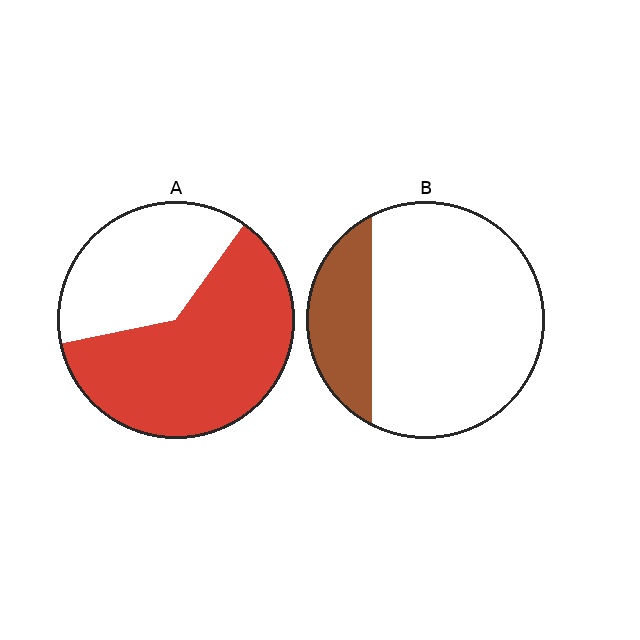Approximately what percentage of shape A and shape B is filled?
A is approximately 60% and B is approximately 20%.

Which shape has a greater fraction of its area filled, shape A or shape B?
Shape A.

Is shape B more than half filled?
No.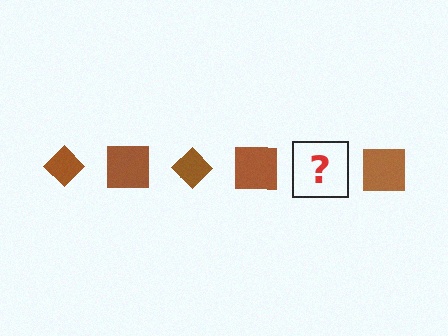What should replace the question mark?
The question mark should be replaced with a brown diamond.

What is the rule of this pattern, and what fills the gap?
The rule is that the pattern cycles through diamond, square shapes in brown. The gap should be filled with a brown diamond.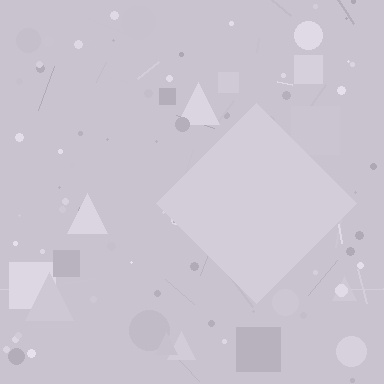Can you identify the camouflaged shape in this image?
The camouflaged shape is a diamond.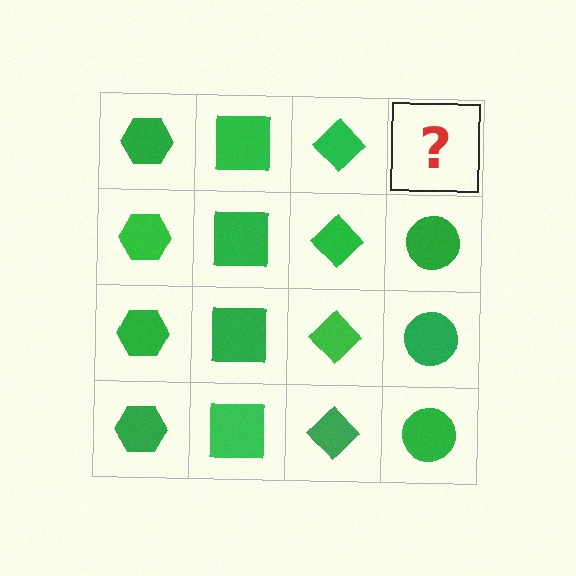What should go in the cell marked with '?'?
The missing cell should contain a green circle.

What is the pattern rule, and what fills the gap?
The rule is that each column has a consistent shape. The gap should be filled with a green circle.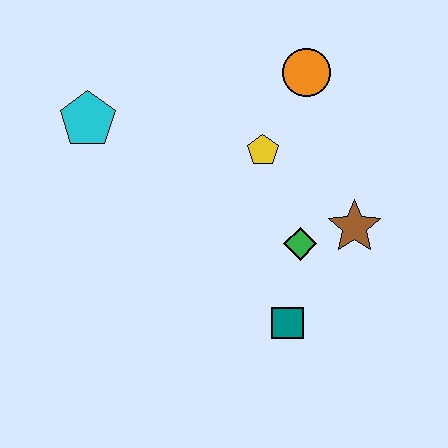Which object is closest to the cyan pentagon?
The yellow pentagon is closest to the cyan pentagon.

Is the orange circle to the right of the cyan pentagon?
Yes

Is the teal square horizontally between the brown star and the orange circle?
No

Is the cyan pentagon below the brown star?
No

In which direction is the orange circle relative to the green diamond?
The orange circle is above the green diamond.